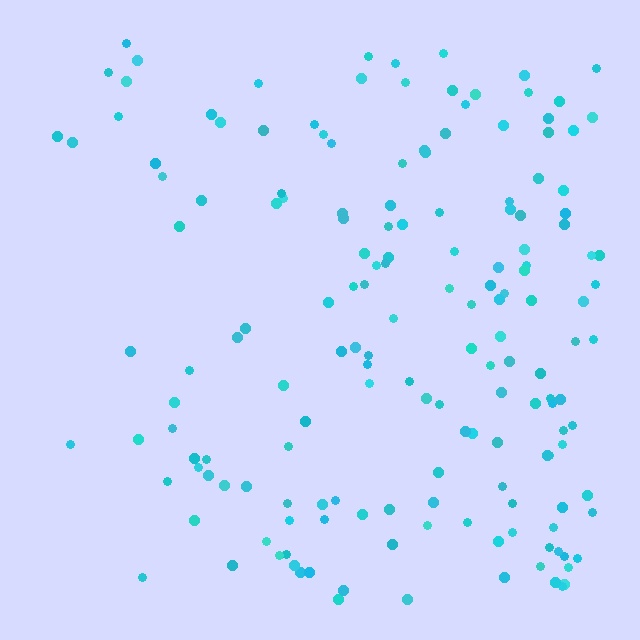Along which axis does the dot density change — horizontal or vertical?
Horizontal.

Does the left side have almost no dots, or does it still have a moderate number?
Still a moderate number, just noticeably fewer than the right.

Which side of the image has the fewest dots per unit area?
The left.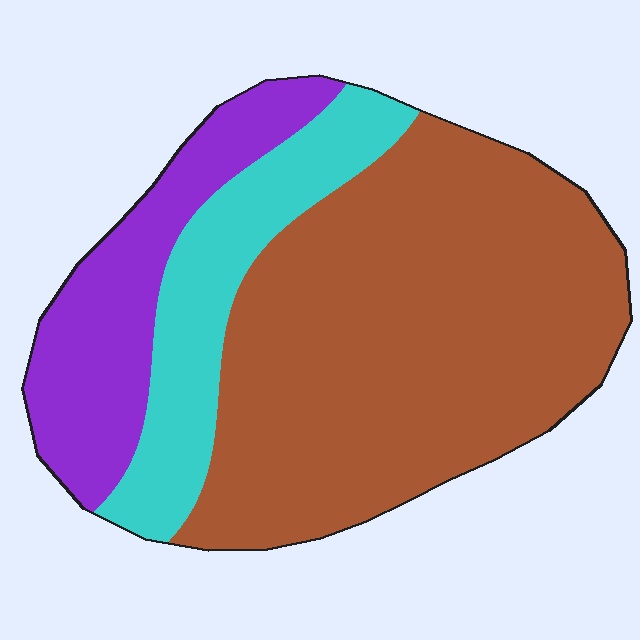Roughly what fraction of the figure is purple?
Purple covers about 20% of the figure.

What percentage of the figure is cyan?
Cyan covers about 20% of the figure.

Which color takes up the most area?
Brown, at roughly 60%.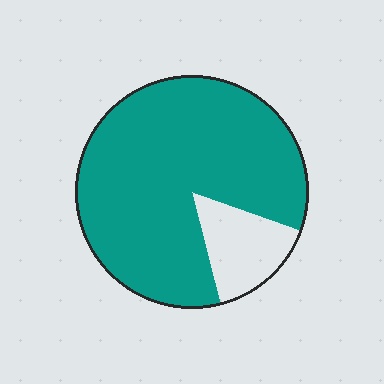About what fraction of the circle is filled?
About five sixths (5/6).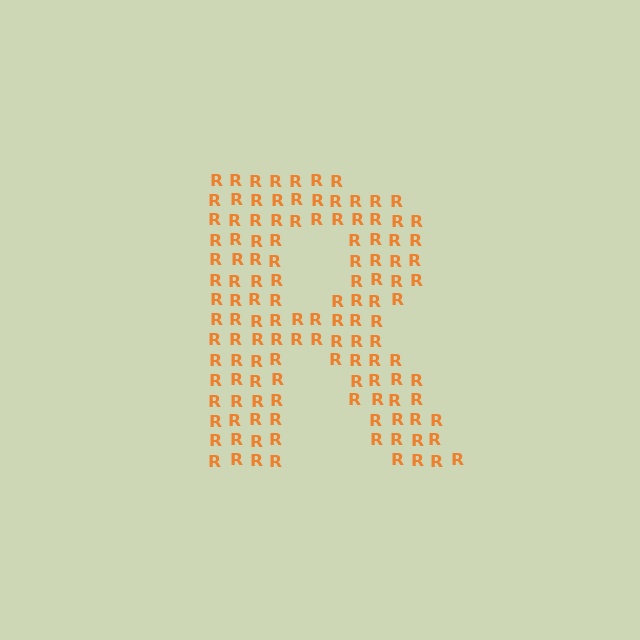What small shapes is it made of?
It is made of small letter R's.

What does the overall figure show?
The overall figure shows the letter R.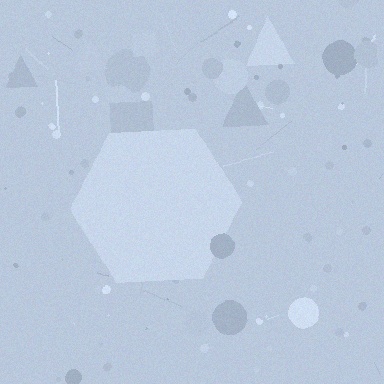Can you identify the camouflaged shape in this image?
The camouflaged shape is a hexagon.